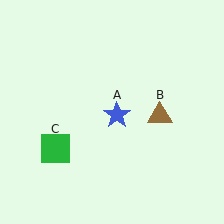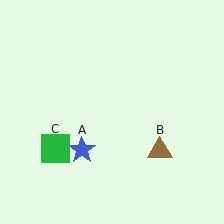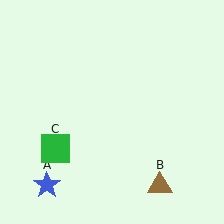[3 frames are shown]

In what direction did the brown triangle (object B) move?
The brown triangle (object B) moved down.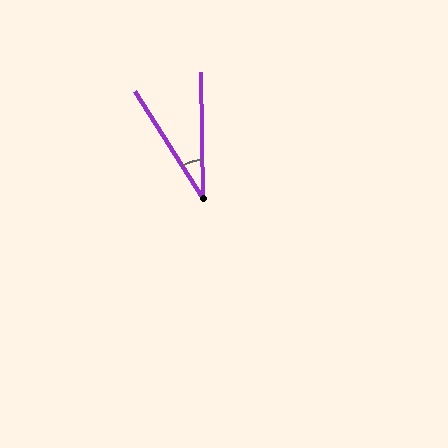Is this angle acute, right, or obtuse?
It is acute.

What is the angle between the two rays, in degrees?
Approximately 32 degrees.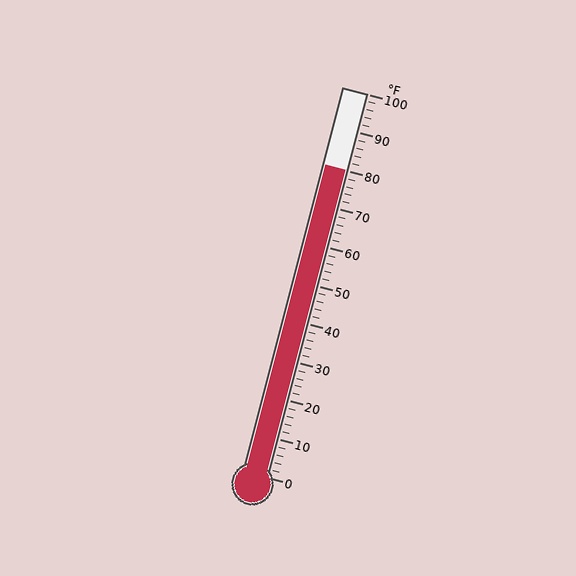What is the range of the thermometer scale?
The thermometer scale ranges from 0°F to 100°F.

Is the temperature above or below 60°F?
The temperature is above 60°F.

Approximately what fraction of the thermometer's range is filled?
The thermometer is filled to approximately 80% of its range.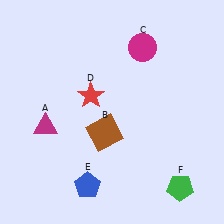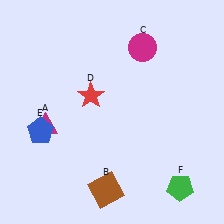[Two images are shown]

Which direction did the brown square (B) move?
The brown square (B) moved down.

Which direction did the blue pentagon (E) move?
The blue pentagon (E) moved up.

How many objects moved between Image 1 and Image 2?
2 objects moved between the two images.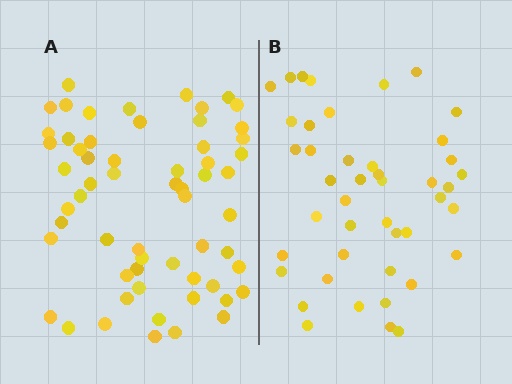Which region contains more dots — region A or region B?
Region A (the left region) has more dots.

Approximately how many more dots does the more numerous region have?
Region A has approximately 15 more dots than region B.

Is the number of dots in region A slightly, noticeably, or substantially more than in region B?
Region A has noticeably more, but not dramatically so. The ratio is roughly 1.4 to 1.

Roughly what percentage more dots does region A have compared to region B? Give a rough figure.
About 35% more.